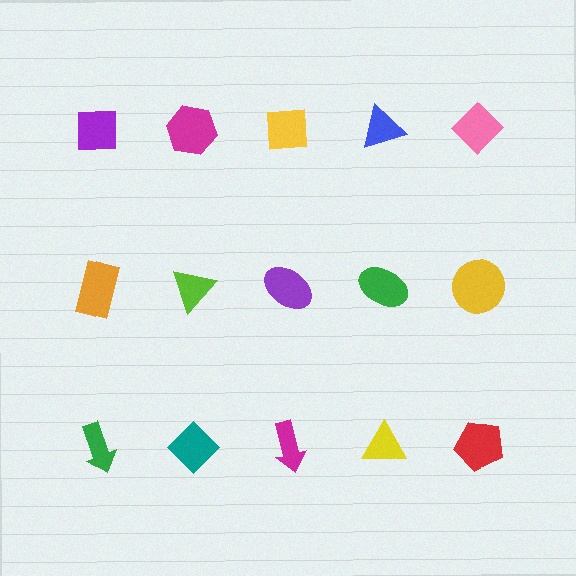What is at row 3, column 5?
A red pentagon.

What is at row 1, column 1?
A purple square.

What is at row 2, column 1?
An orange rectangle.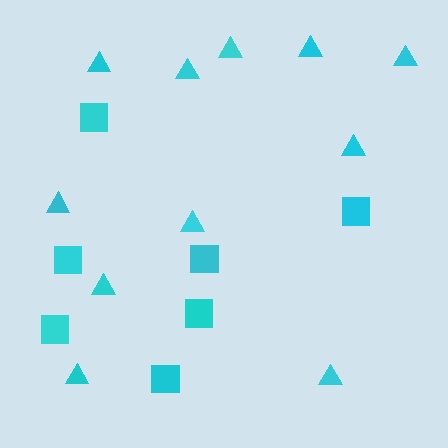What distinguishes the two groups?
There are 2 groups: one group of triangles (11) and one group of squares (7).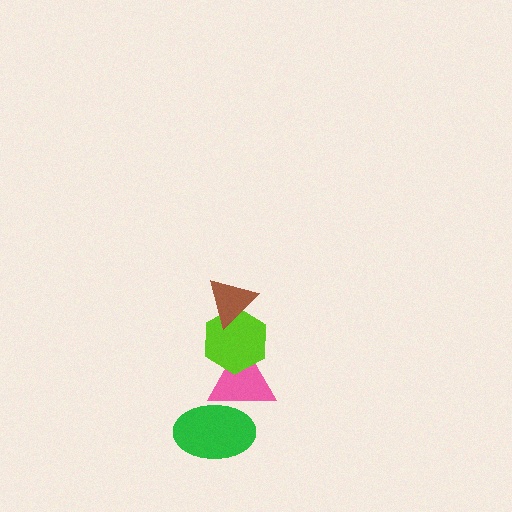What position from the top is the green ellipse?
The green ellipse is 4th from the top.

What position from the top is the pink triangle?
The pink triangle is 3rd from the top.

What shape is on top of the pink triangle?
The lime hexagon is on top of the pink triangle.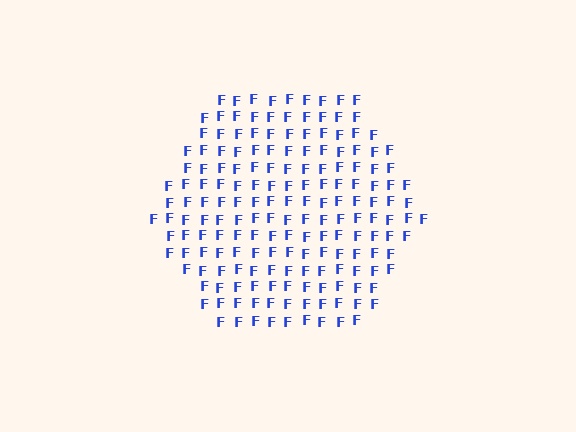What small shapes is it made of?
It is made of small letter F's.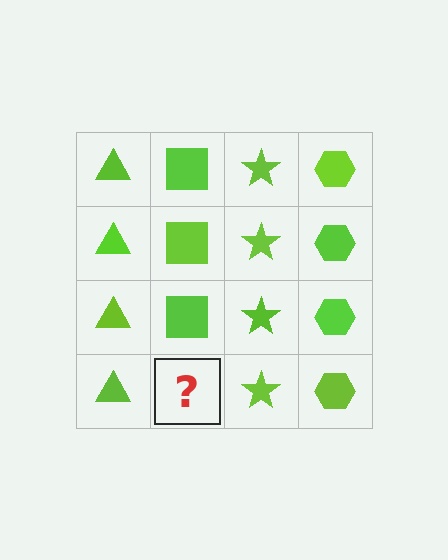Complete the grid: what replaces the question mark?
The question mark should be replaced with a lime square.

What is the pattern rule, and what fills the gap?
The rule is that each column has a consistent shape. The gap should be filled with a lime square.